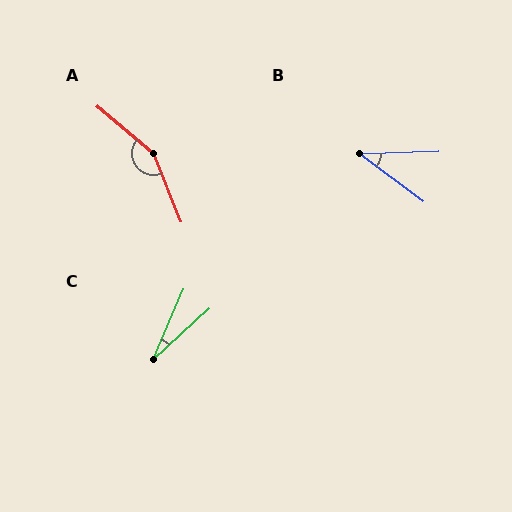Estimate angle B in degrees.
Approximately 38 degrees.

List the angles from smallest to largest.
C (24°), B (38°), A (152°).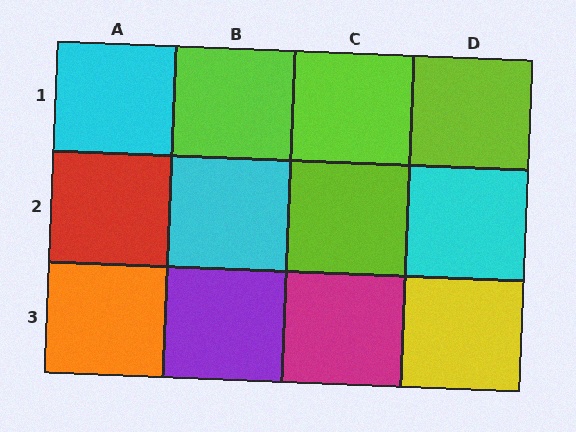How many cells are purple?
1 cell is purple.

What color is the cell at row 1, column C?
Lime.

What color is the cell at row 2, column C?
Lime.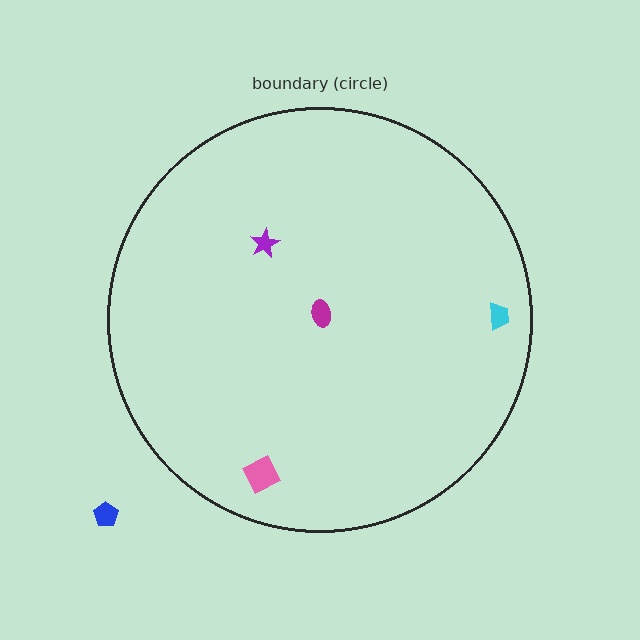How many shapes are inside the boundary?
4 inside, 1 outside.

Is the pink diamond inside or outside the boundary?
Inside.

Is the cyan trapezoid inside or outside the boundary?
Inside.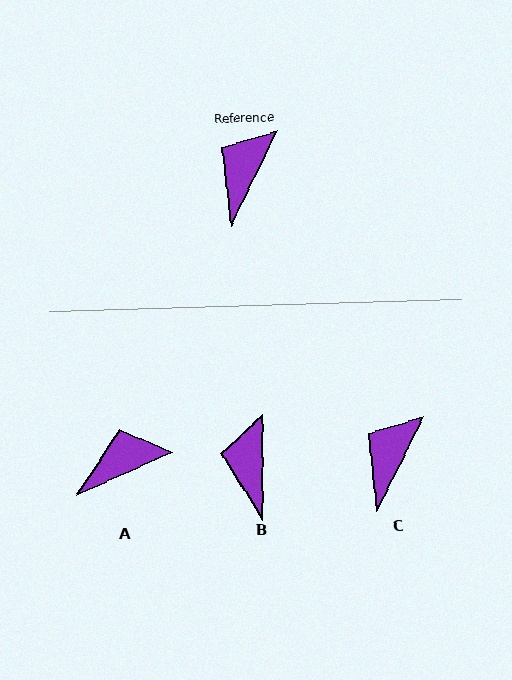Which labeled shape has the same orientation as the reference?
C.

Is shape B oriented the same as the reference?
No, it is off by about 27 degrees.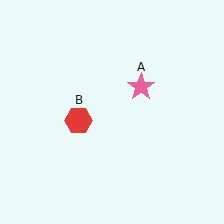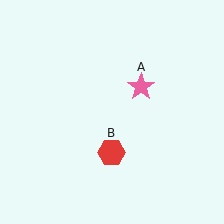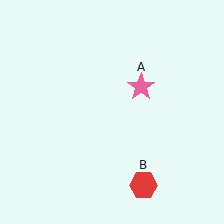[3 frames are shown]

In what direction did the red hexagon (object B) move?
The red hexagon (object B) moved down and to the right.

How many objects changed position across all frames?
1 object changed position: red hexagon (object B).